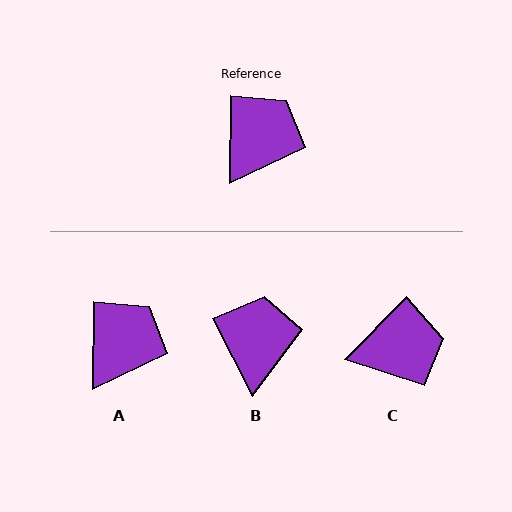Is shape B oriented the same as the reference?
No, it is off by about 28 degrees.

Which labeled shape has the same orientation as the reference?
A.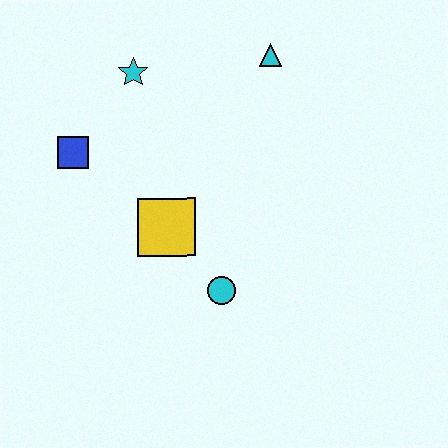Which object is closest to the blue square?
The cyan star is closest to the blue square.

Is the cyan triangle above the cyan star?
Yes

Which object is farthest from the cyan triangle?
The cyan circle is farthest from the cyan triangle.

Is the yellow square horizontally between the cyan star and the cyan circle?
Yes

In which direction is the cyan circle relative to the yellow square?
The cyan circle is below the yellow square.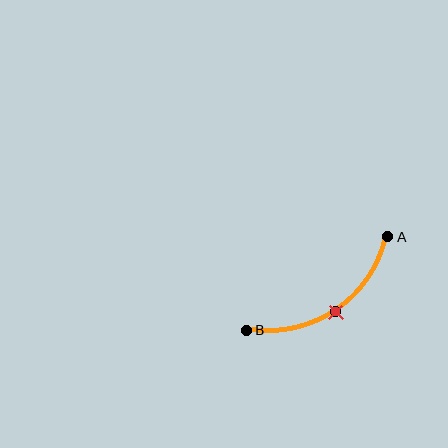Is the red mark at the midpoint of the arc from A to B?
Yes. The red mark lies on the arc at equal arc-length from both A and B — it is the arc midpoint.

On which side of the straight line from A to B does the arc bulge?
The arc bulges below the straight line connecting A and B.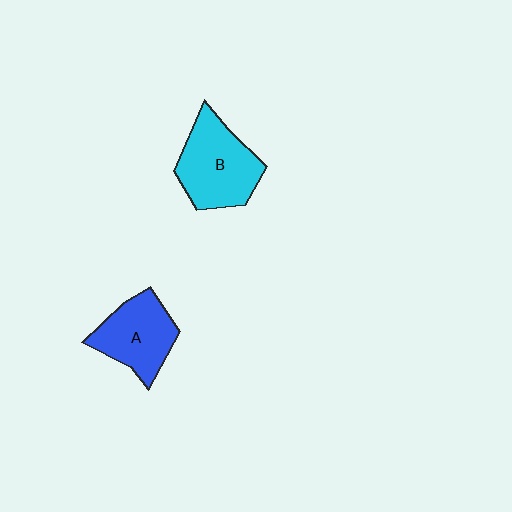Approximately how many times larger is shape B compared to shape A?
Approximately 1.2 times.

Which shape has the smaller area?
Shape A (blue).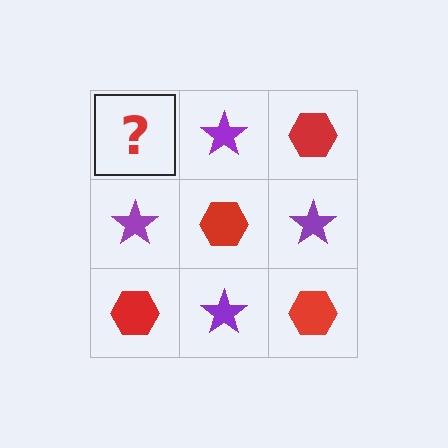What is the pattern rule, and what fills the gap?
The rule is that it alternates red hexagon and purple star in a checkerboard pattern. The gap should be filled with a red hexagon.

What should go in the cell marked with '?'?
The missing cell should contain a red hexagon.